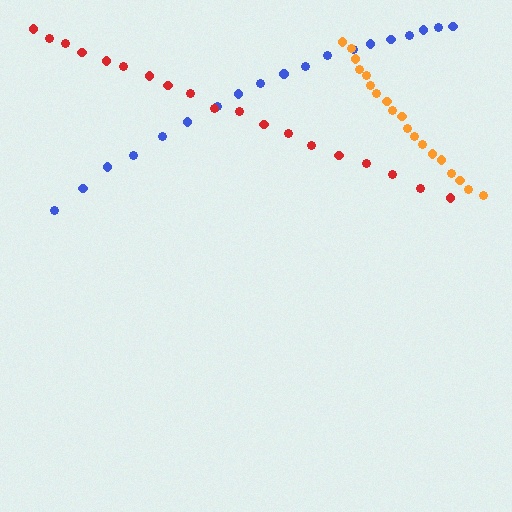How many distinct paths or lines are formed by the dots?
There are 3 distinct paths.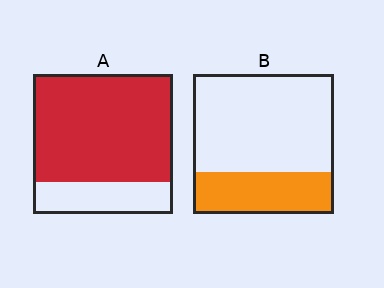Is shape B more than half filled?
No.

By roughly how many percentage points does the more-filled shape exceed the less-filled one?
By roughly 45 percentage points (A over B).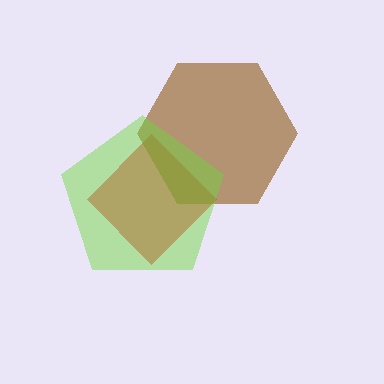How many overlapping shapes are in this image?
There are 3 overlapping shapes in the image.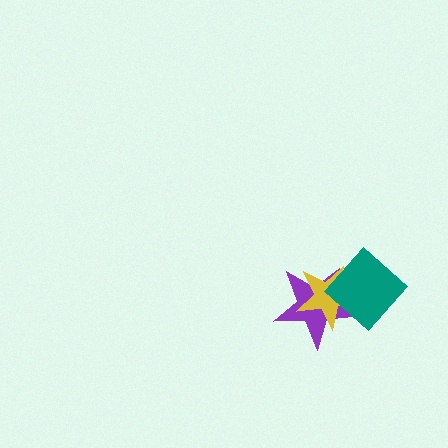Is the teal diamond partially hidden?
No, no other shape covers it.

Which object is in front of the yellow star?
The teal diamond is in front of the yellow star.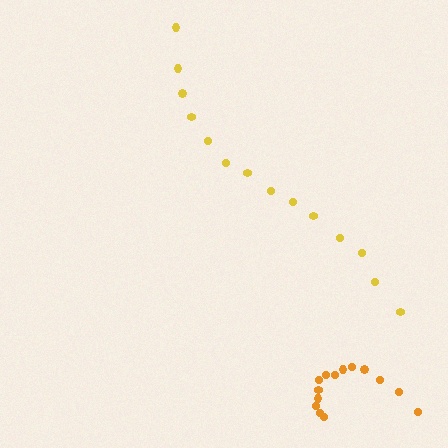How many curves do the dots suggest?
There are 2 distinct paths.